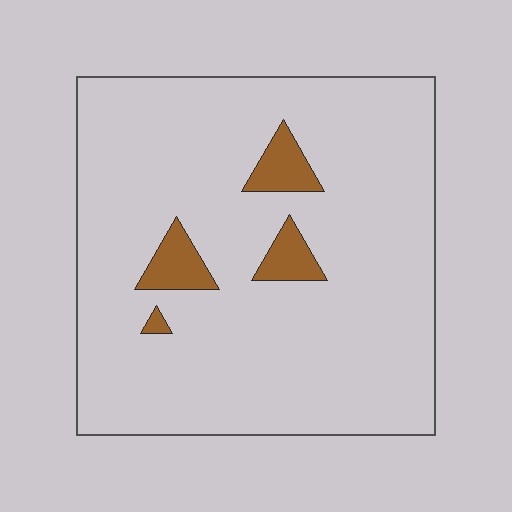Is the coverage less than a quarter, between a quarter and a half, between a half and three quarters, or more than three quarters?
Less than a quarter.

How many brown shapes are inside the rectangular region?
4.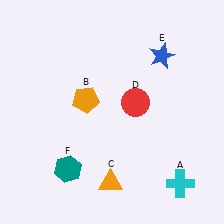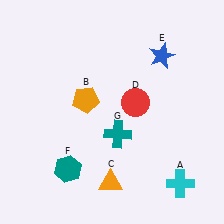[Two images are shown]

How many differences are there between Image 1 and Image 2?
There is 1 difference between the two images.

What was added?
A teal cross (G) was added in Image 2.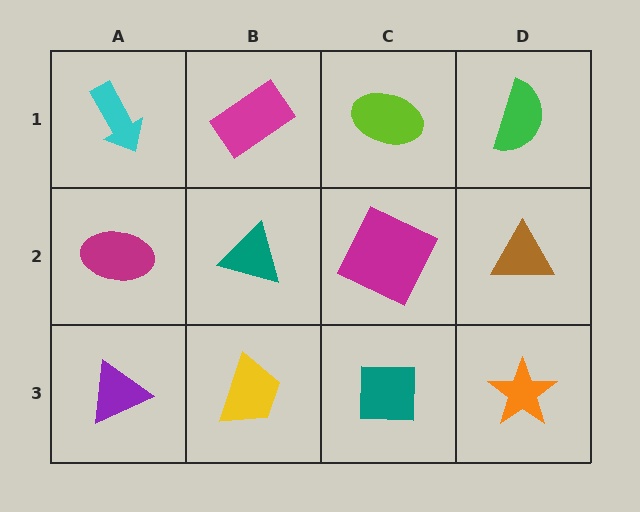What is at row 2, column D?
A brown triangle.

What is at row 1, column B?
A magenta rectangle.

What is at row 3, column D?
An orange star.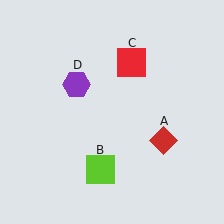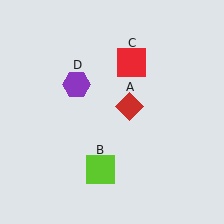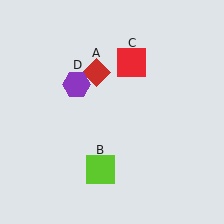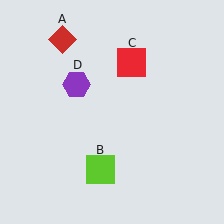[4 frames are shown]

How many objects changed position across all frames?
1 object changed position: red diamond (object A).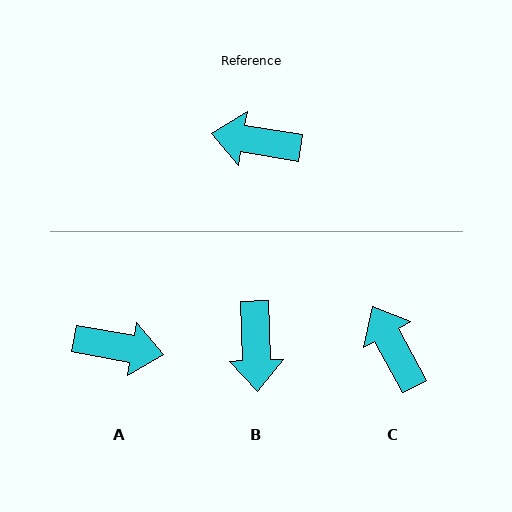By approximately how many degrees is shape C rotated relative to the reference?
Approximately 52 degrees clockwise.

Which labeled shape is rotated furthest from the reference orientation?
A, about 179 degrees away.